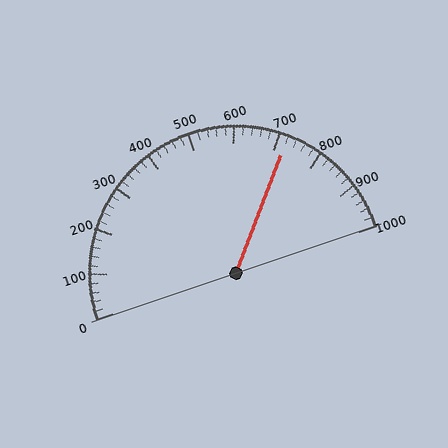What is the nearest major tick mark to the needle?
The nearest major tick mark is 700.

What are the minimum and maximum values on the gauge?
The gauge ranges from 0 to 1000.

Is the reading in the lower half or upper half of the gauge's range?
The reading is in the upper half of the range (0 to 1000).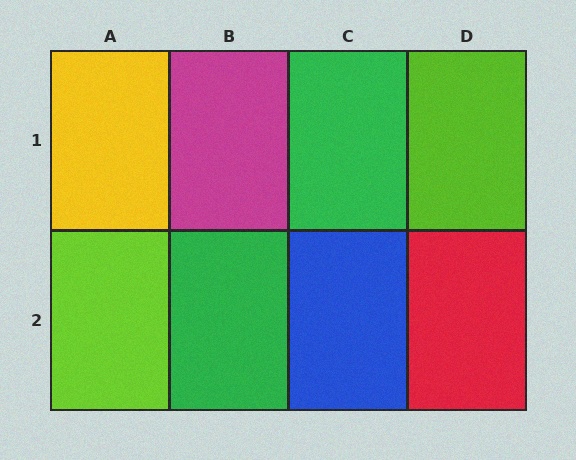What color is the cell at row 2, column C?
Blue.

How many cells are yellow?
1 cell is yellow.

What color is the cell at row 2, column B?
Green.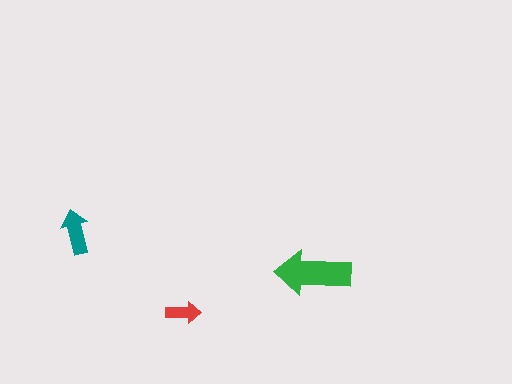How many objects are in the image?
There are 3 objects in the image.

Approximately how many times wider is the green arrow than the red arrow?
About 2 times wider.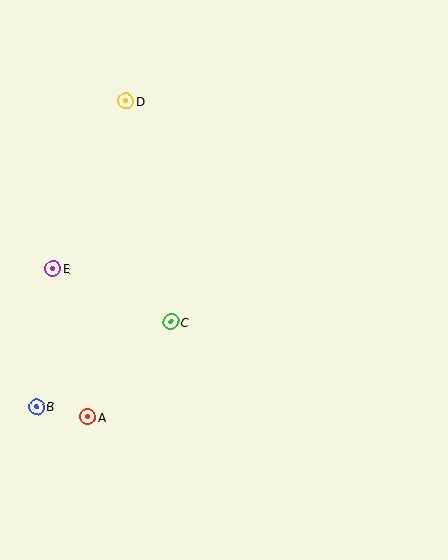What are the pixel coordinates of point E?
Point E is at (53, 269).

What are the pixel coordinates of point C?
Point C is at (171, 322).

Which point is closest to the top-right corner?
Point D is closest to the top-right corner.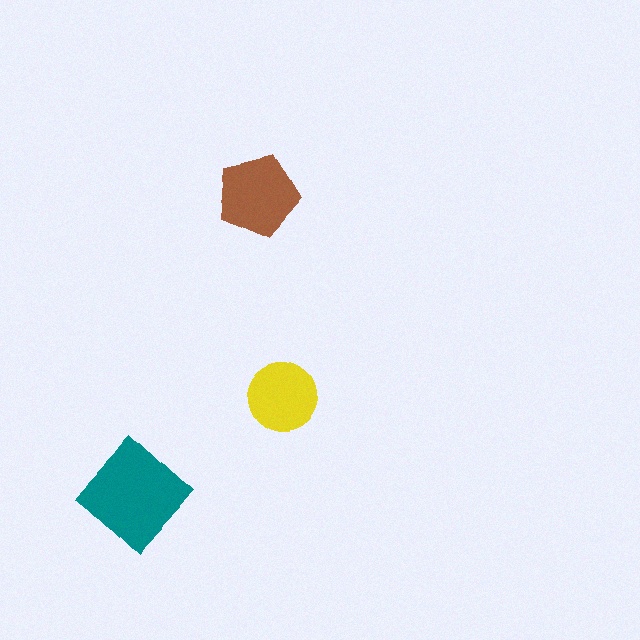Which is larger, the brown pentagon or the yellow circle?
The brown pentagon.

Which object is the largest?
The teal diamond.